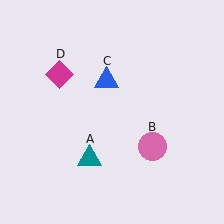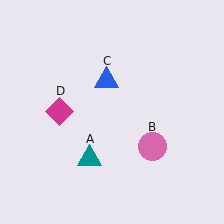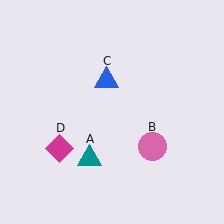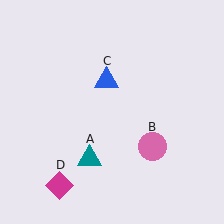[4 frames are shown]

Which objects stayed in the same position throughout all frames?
Teal triangle (object A) and pink circle (object B) and blue triangle (object C) remained stationary.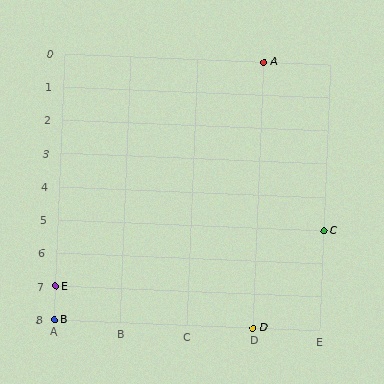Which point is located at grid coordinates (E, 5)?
Point C is at (E, 5).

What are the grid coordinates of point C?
Point C is at grid coordinates (E, 5).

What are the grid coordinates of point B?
Point B is at grid coordinates (A, 8).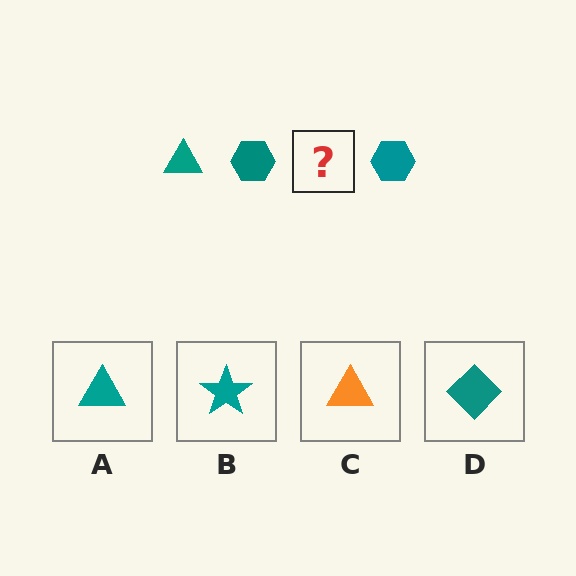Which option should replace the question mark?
Option A.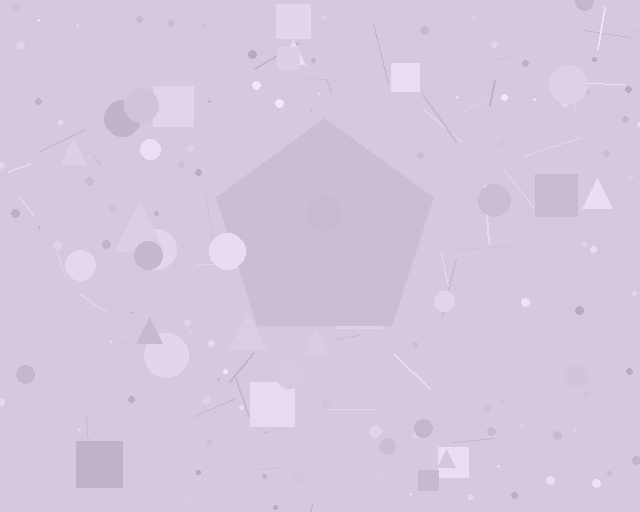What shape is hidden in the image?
A pentagon is hidden in the image.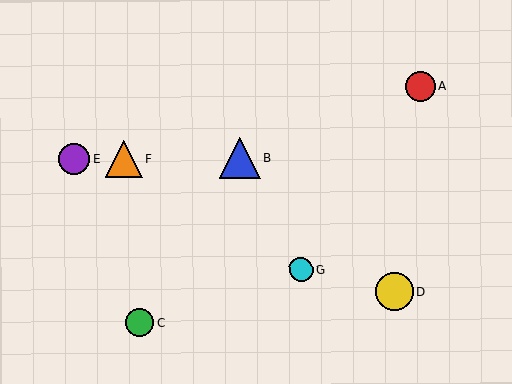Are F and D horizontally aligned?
No, F is at y≈159 and D is at y≈292.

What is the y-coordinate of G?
Object G is at y≈269.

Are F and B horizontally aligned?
Yes, both are at y≈159.